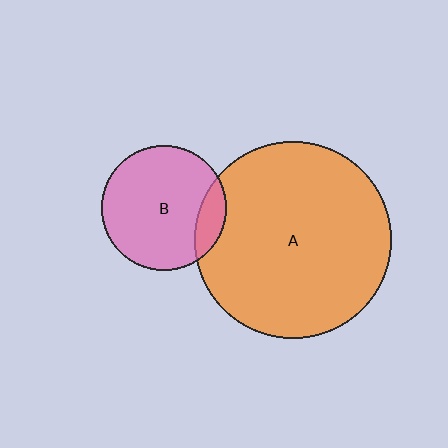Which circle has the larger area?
Circle A (orange).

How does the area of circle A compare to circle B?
Approximately 2.5 times.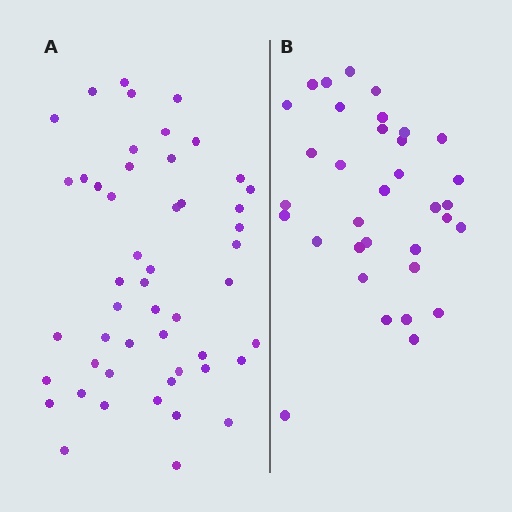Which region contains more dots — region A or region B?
Region A (the left region) has more dots.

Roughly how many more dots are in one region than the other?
Region A has approximately 15 more dots than region B.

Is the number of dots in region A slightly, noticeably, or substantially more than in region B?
Region A has substantially more. The ratio is roughly 1.5 to 1.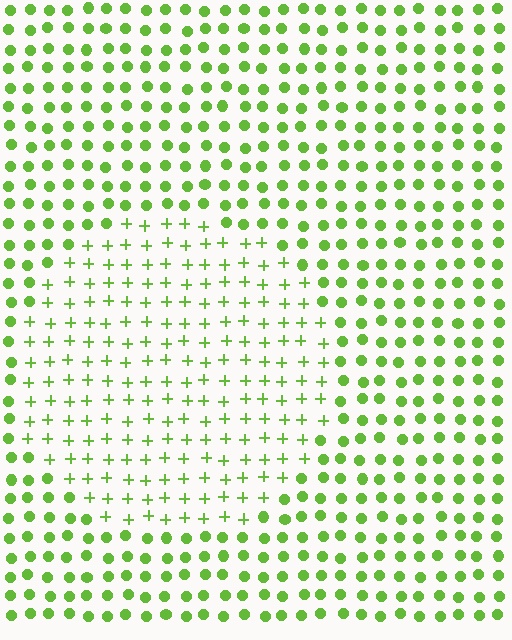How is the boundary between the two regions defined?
The boundary is defined by a change in element shape: plus signs inside vs. circles outside. All elements share the same color and spacing.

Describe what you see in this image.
The image is filled with small lime elements arranged in a uniform grid. A circle-shaped region contains plus signs, while the surrounding area contains circles. The boundary is defined purely by the change in element shape.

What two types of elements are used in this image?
The image uses plus signs inside the circle region and circles outside it.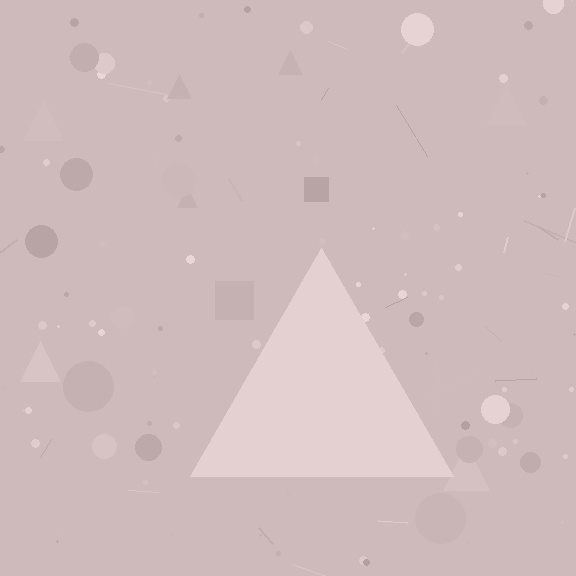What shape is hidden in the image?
A triangle is hidden in the image.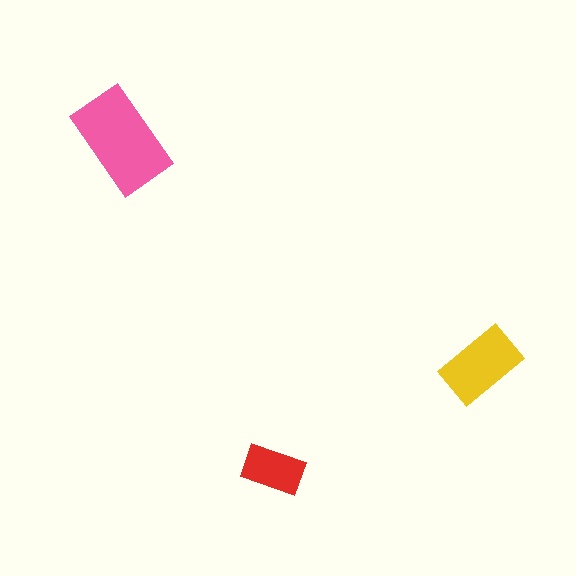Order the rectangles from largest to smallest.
the pink one, the yellow one, the red one.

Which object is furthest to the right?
The yellow rectangle is rightmost.